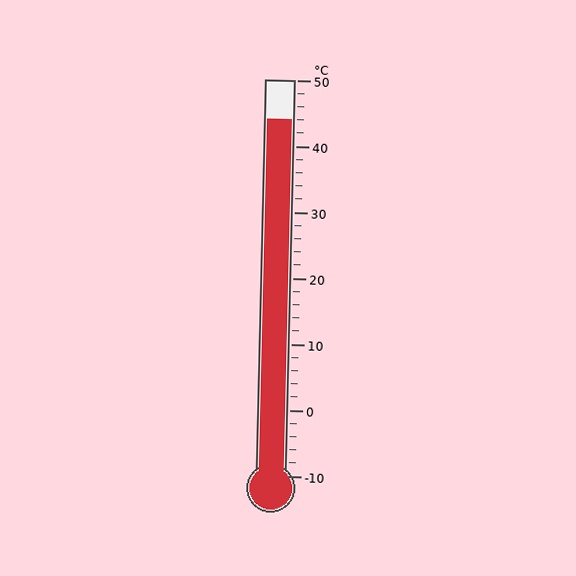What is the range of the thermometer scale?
The thermometer scale ranges from -10°C to 50°C.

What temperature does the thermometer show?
The thermometer shows approximately 44°C.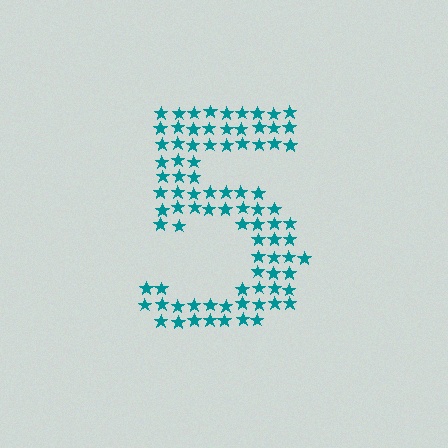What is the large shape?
The large shape is the digit 5.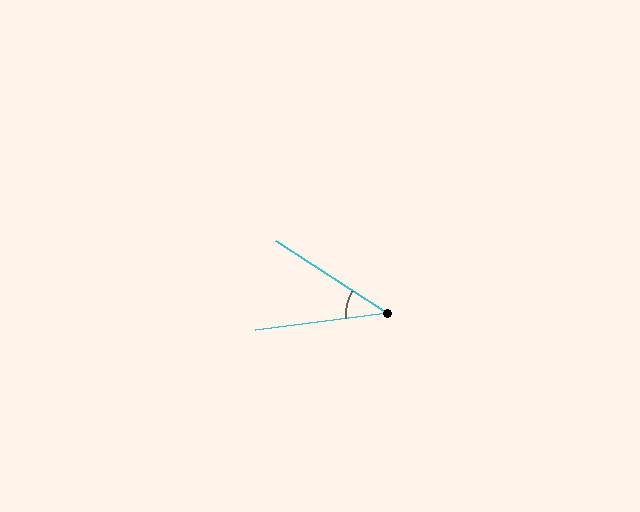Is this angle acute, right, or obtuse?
It is acute.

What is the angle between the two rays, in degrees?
Approximately 40 degrees.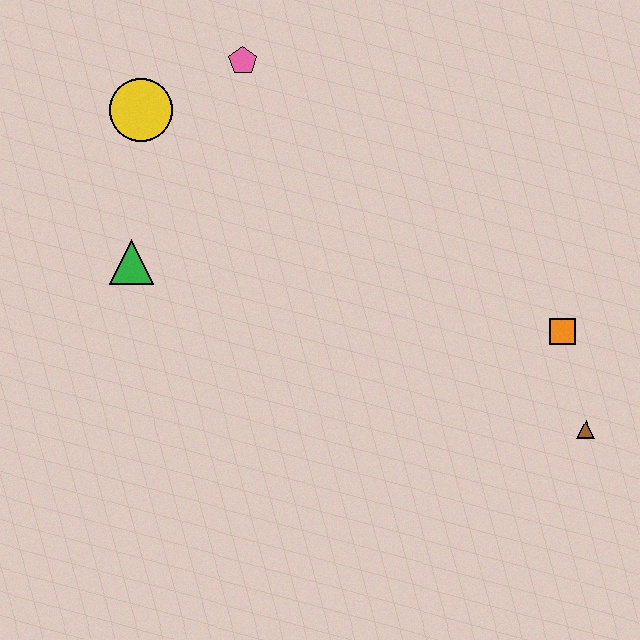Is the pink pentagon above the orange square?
Yes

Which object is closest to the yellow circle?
The pink pentagon is closest to the yellow circle.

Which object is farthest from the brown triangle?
The yellow circle is farthest from the brown triangle.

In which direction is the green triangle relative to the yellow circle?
The green triangle is below the yellow circle.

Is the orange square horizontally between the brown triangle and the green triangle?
Yes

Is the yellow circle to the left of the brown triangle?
Yes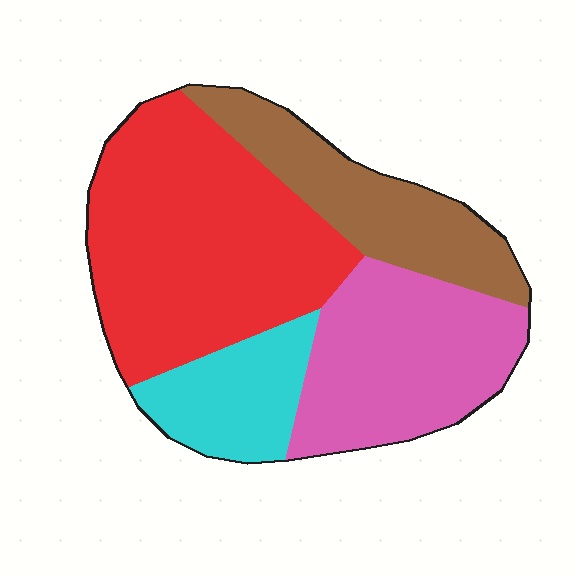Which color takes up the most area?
Red, at roughly 40%.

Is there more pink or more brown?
Pink.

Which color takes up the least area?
Cyan, at roughly 15%.